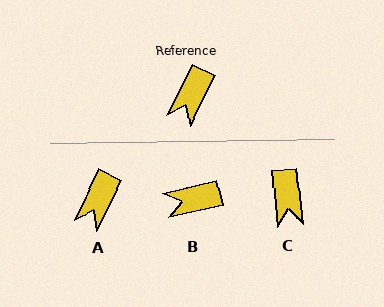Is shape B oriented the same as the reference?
No, it is off by about 50 degrees.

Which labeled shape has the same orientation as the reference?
A.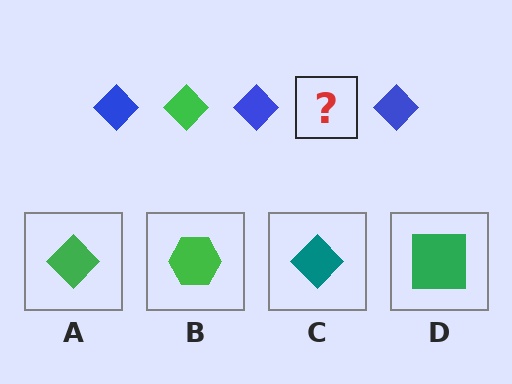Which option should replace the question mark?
Option A.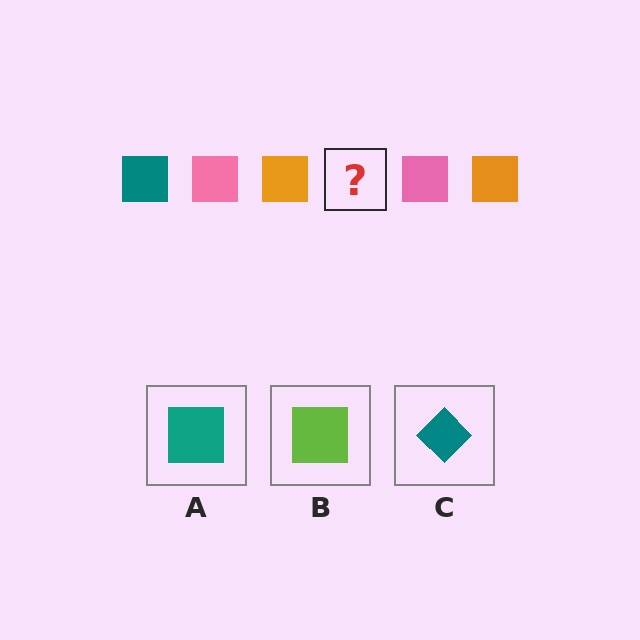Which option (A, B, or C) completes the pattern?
A.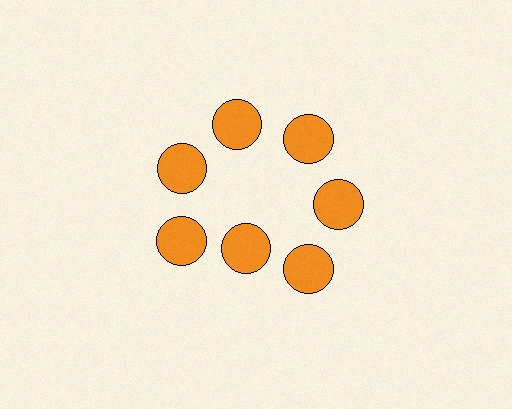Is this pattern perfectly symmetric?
No. The 7 orange circles are arranged in a ring, but one element near the 6 o'clock position is pulled inward toward the center, breaking the 7-fold rotational symmetry.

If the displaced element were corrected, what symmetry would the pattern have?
It would have 7-fold rotational symmetry — the pattern would map onto itself every 51 degrees.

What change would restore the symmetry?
The symmetry would be restored by moving it outward, back onto the ring so that all 7 circles sit at equal angles and equal distance from the center.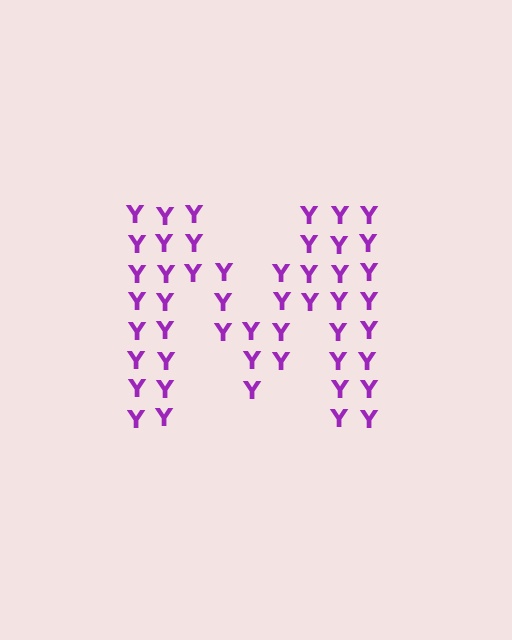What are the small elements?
The small elements are letter Y's.